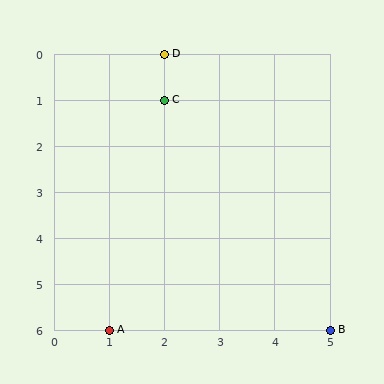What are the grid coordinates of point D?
Point D is at grid coordinates (2, 0).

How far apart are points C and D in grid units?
Points C and D are 1 row apart.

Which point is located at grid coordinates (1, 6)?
Point A is at (1, 6).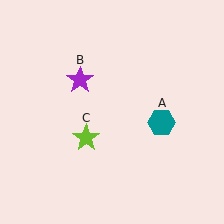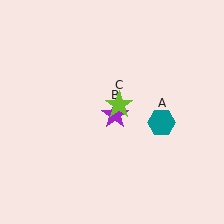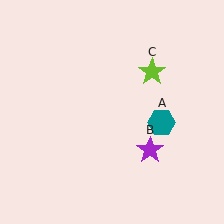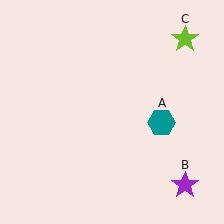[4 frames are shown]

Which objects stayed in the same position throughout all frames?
Teal hexagon (object A) remained stationary.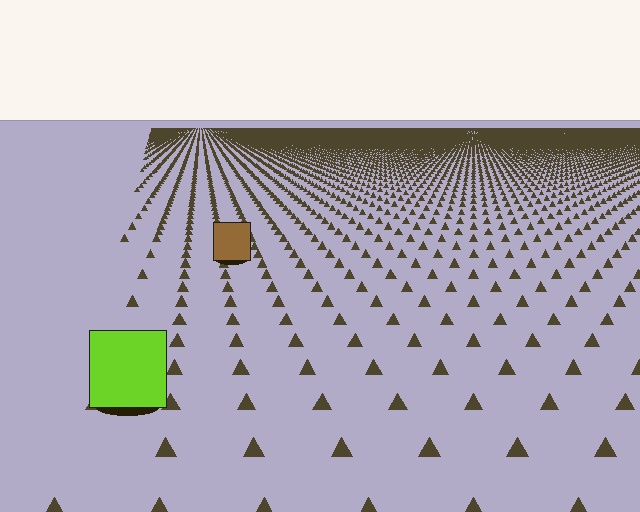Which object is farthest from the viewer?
The brown square is farthest from the viewer. It appears smaller and the ground texture around it is denser.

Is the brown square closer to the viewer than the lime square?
No. The lime square is closer — you can tell from the texture gradient: the ground texture is coarser near it.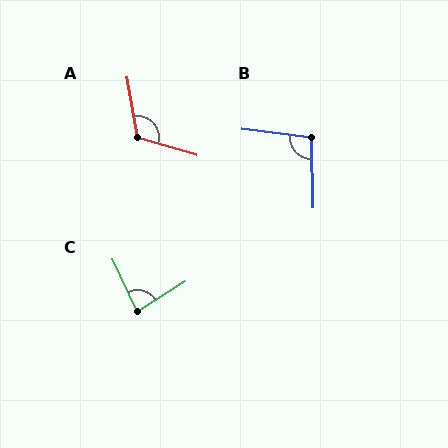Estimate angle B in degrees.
Approximately 98 degrees.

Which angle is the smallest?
C, at approximately 83 degrees.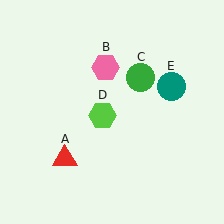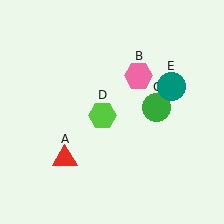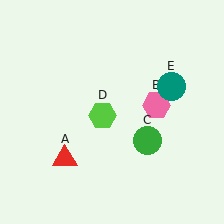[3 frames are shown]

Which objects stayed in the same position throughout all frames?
Red triangle (object A) and lime hexagon (object D) and teal circle (object E) remained stationary.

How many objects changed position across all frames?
2 objects changed position: pink hexagon (object B), green circle (object C).